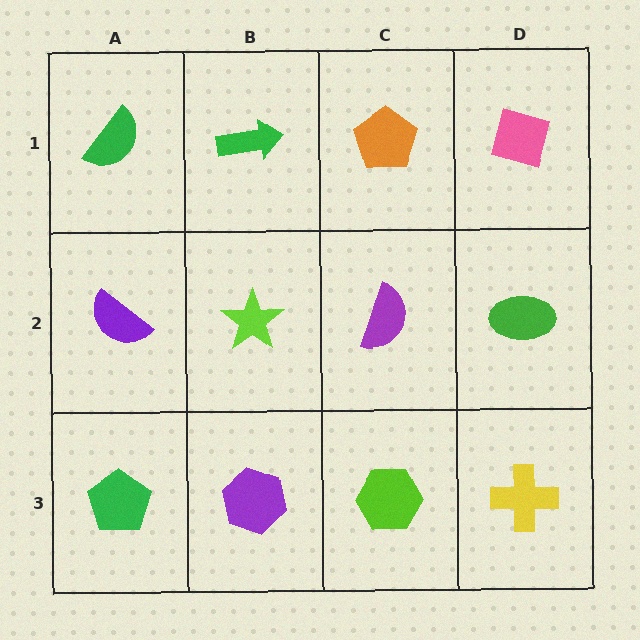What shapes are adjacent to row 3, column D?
A green ellipse (row 2, column D), a lime hexagon (row 3, column C).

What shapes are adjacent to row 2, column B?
A green arrow (row 1, column B), a purple hexagon (row 3, column B), a purple semicircle (row 2, column A), a purple semicircle (row 2, column C).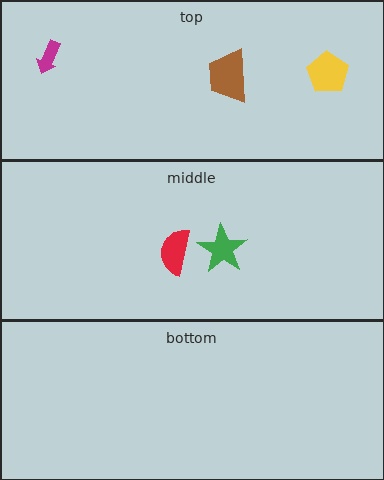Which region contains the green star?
The middle region.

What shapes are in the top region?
The magenta arrow, the yellow pentagon, the brown trapezoid.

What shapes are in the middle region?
The green star, the red semicircle.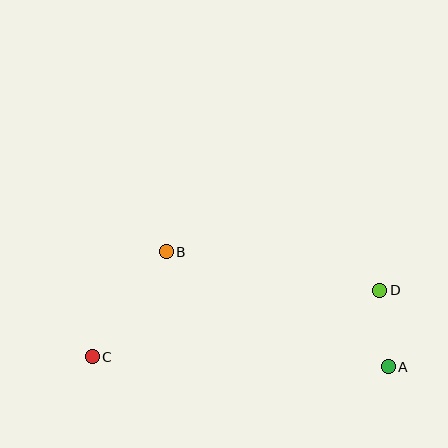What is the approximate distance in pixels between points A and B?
The distance between A and B is approximately 250 pixels.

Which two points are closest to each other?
Points A and D are closest to each other.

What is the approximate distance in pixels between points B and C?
The distance between B and C is approximately 128 pixels.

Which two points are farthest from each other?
Points A and C are farthest from each other.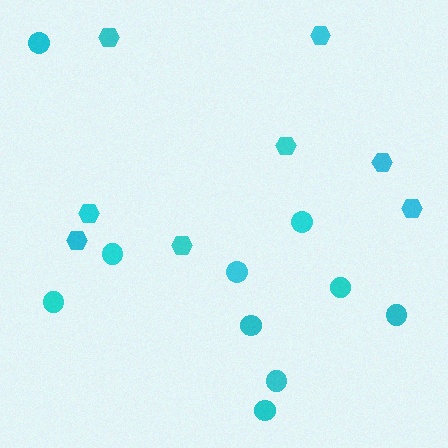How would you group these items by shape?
There are 2 groups: one group of circles (10) and one group of hexagons (8).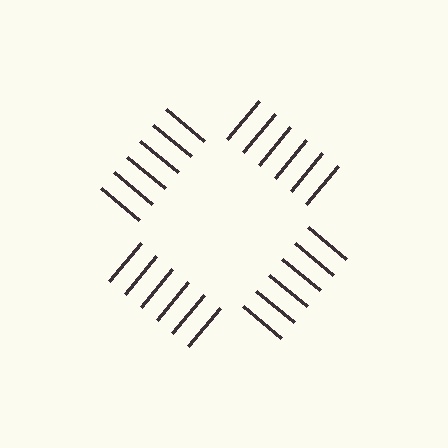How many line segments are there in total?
24 — 6 along each of the 4 edges.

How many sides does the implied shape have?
4 sides — the line-ends trace a square.